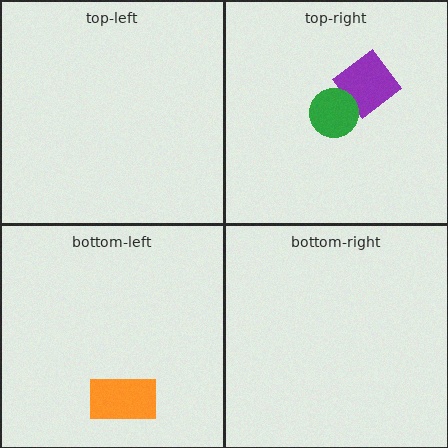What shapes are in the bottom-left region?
The orange rectangle.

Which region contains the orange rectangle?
The bottom-left region.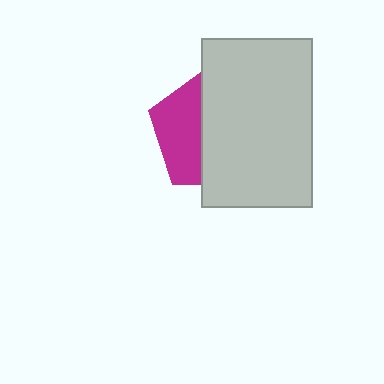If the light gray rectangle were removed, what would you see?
You would see the complete magenta pentagon.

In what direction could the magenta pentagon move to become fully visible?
The magenta pentagon could move left. That would shift it out from behind the light gray rectangle entirely.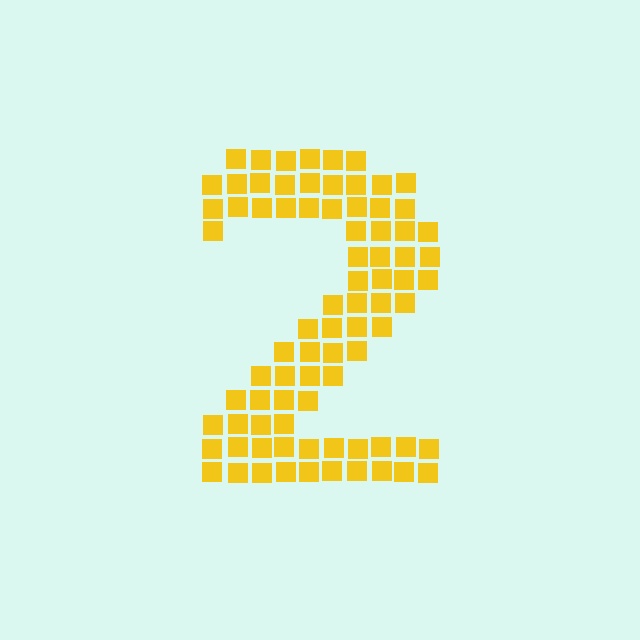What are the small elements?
The small elements are squares.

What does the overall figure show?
The overall figure shows the digit 2.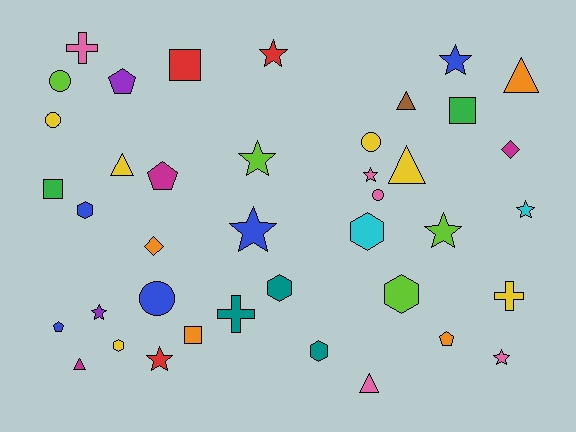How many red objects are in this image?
There are 3 red objects.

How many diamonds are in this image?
There are 2 diamonds.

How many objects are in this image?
There are 40 objects.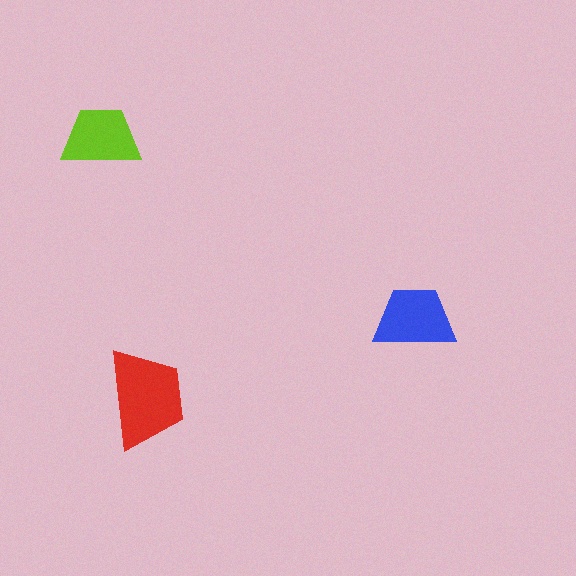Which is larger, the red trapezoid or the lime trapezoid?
The red one.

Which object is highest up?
The lime trapezoid is topmost.